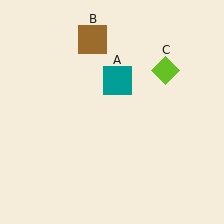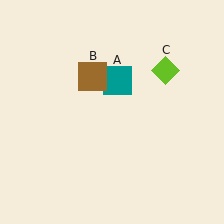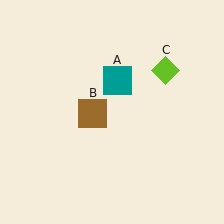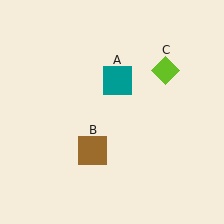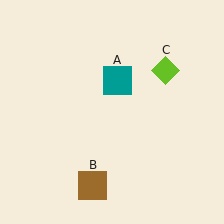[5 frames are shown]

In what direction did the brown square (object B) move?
The brown square (object B) moved down.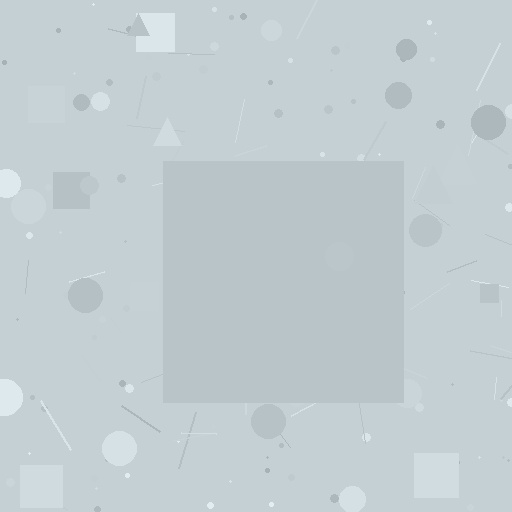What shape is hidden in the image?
A square is hidden in the image.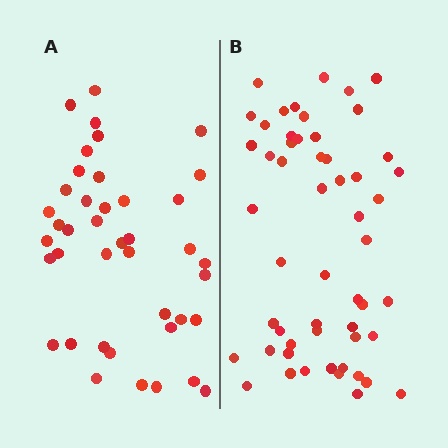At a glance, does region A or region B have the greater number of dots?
Region B (the right region) has more dots.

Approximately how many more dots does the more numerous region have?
Region B has approximately 15 more dots than region A.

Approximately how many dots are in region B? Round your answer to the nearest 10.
About 50 dots. (The exact count is 54, which rounds to 50.)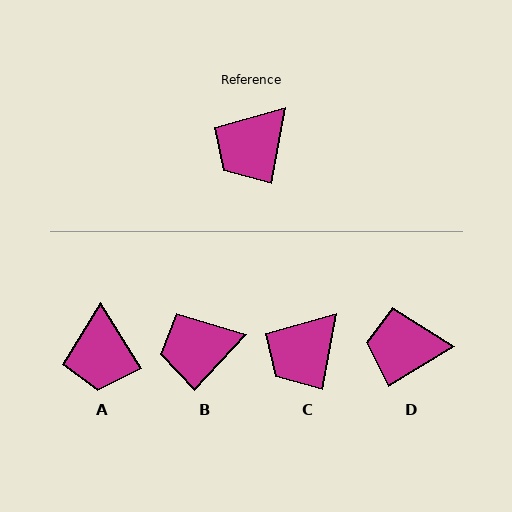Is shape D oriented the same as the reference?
No, it is off by about 48 degrees.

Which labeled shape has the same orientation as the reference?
C.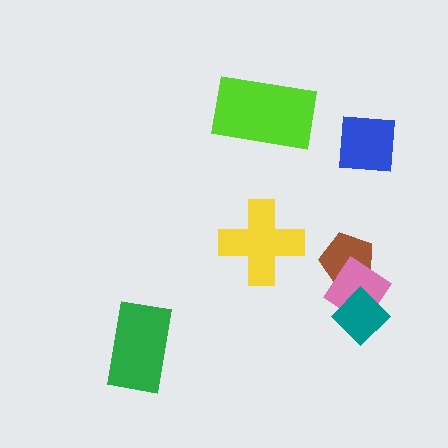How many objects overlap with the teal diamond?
1 object overlaps with the teal diamond.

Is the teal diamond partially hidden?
No, no other shape covers it.